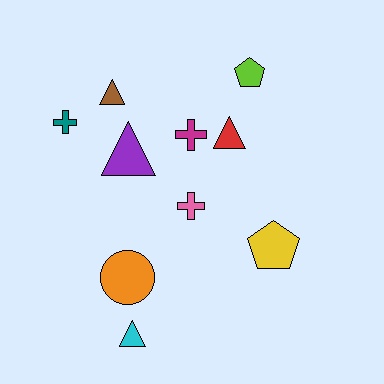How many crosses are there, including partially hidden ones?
There are 3 crosses.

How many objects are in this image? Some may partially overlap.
There are 10 objects.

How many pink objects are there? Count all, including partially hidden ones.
There is 1 pink object.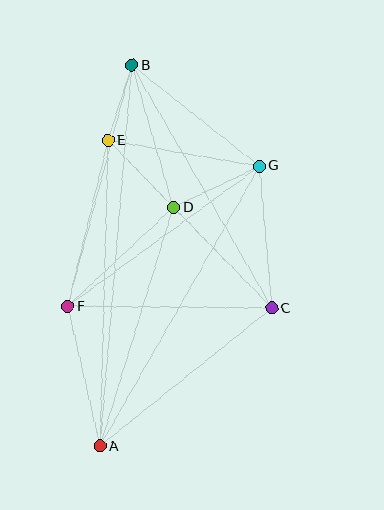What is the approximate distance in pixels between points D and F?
The distance between D and F is approximately 145 pixels.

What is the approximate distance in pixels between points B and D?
The distance between B and D is approximately 148 pixels.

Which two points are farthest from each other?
Points A and B are farthest from each other.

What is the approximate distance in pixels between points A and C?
The distance between A and C is approximately 220 pixels.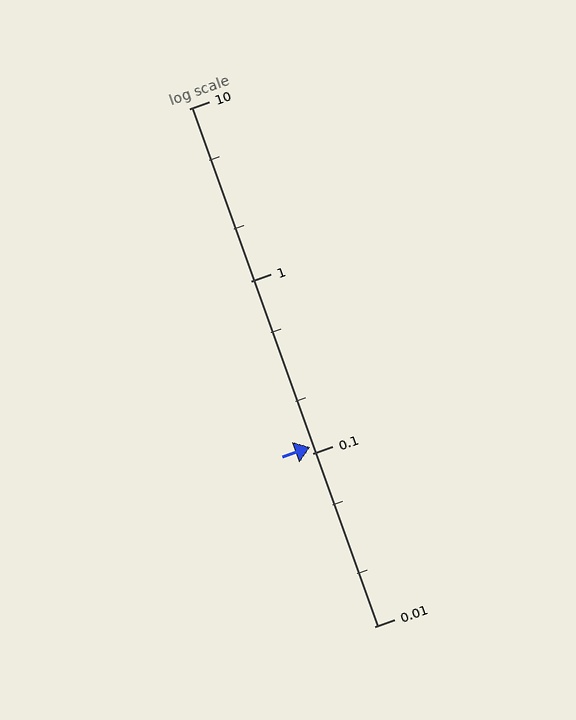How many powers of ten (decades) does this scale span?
The scale spans 3 decades, from 0.01 to 10.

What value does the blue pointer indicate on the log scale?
The pointer indicates approximately 0.11.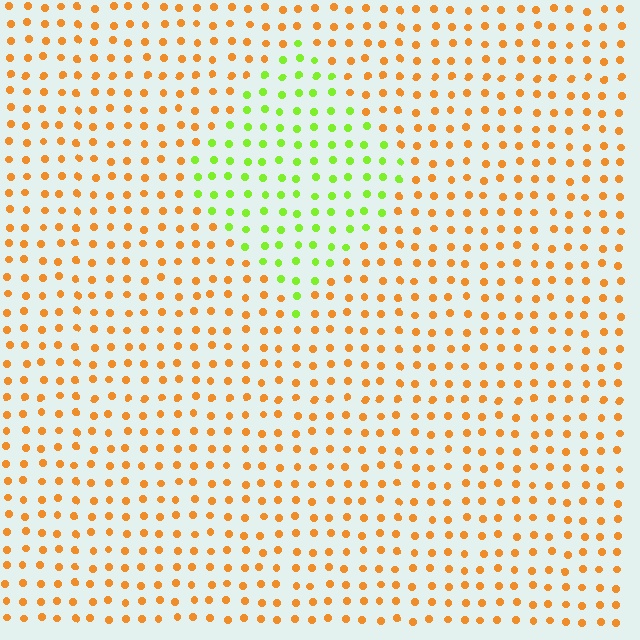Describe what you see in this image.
The image is filled with small orange elements in a uniform arrangement. A diamond-shaped region is visible where the elements are tinted to a slightly different hue, forming a subtle color boundary.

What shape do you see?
I see a diamond.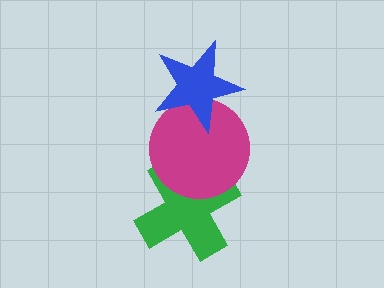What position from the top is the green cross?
The green cross is 3rd from the top.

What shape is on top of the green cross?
The magenta circle is on top of the green cross.